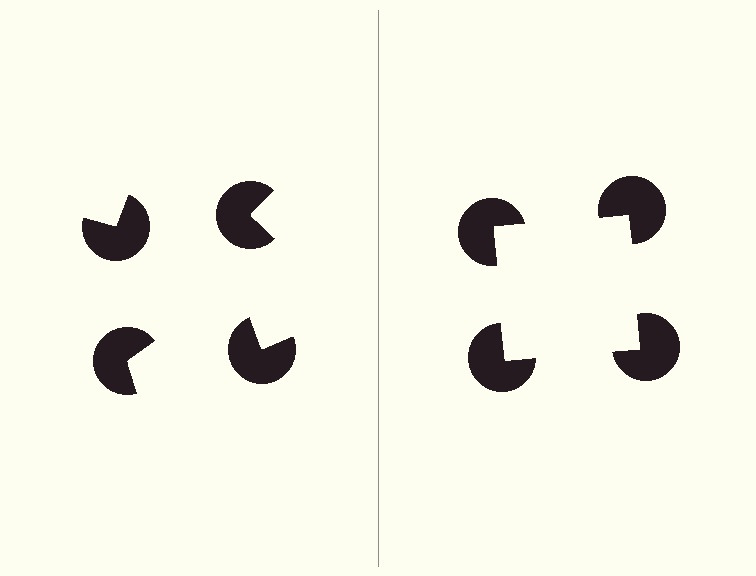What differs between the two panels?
The pac-man discs are positioned identically on both sides; only the wedge orientations differ. On the right they align to a square; on the left they are misaligned.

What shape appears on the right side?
An illusory square.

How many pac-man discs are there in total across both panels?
8 — 4 on each side.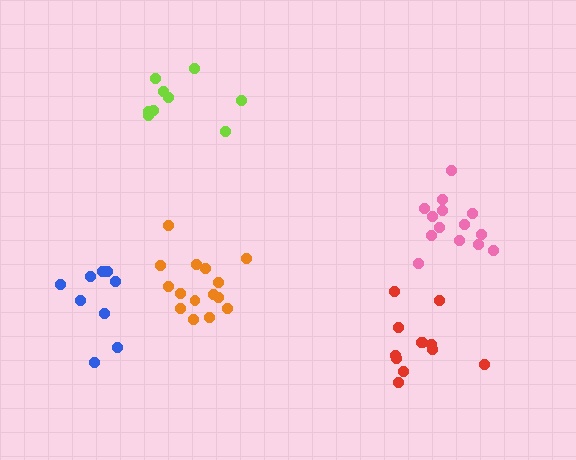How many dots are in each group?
Group 1: 12 dots, Group 2: 9 dots, Group 3: 15 dots, Group 4: 14 dots, Group 5: 9 dots (59 total).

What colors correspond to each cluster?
The clusters are colored: red, lime, orange, pink, blue.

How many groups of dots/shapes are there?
There are 5 groups.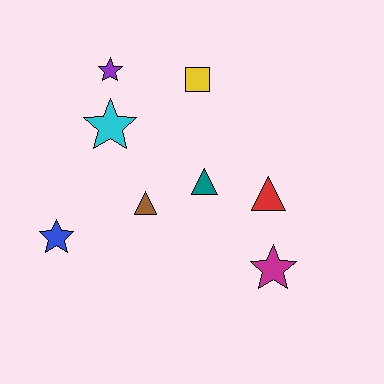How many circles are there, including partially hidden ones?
There are no circles.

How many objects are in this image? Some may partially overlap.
There are 8 objects.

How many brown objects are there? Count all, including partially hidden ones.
There is 1 brown object.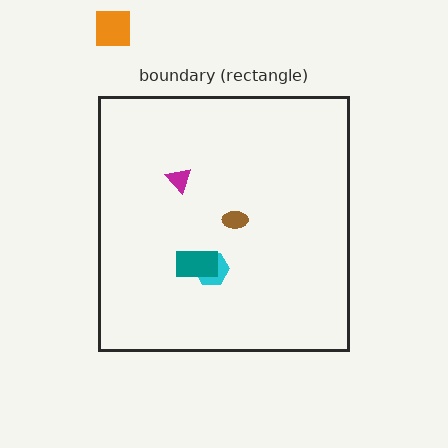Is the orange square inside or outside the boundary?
Outside.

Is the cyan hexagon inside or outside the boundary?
Inside.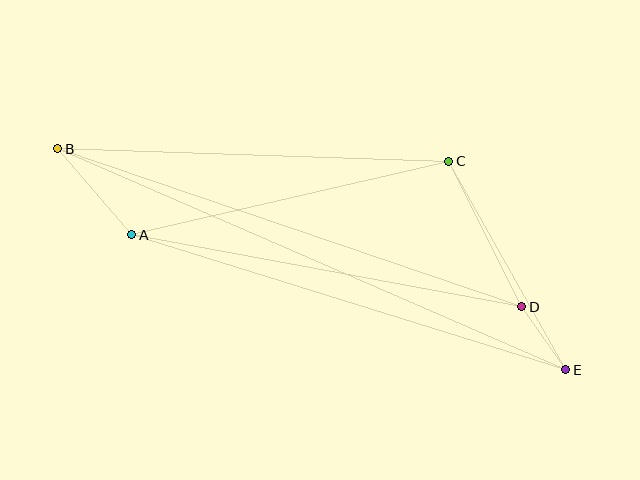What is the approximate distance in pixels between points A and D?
The distance between A and D is approximately 397 pixels.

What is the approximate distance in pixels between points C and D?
The distance between C and D is approximately 163 pixels.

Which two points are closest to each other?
Points D and E are closest to each other.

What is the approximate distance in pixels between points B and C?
The distance between B and C is approximately 391 pixels.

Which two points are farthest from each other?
Points B and E are farthest from each other.